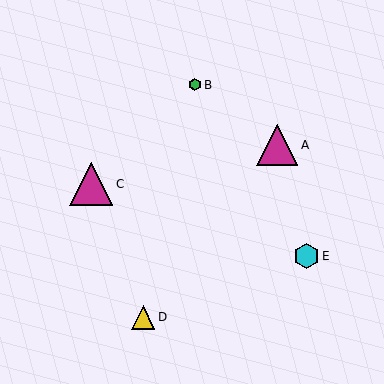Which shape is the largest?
The magenta triangle (labeled C) is the largest.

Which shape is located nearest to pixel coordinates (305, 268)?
The cyan hexagon (labeled E) at (307, 256) is nearest to that location.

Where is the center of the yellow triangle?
The center of the yellow triangle is at (143, 317).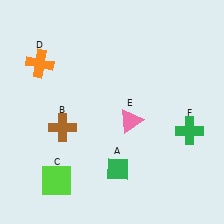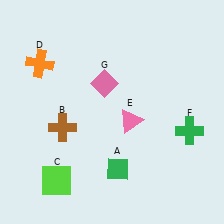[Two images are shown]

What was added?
A pink diamond (G) was added in Image 2.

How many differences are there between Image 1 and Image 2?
There is 1 difference between the two images.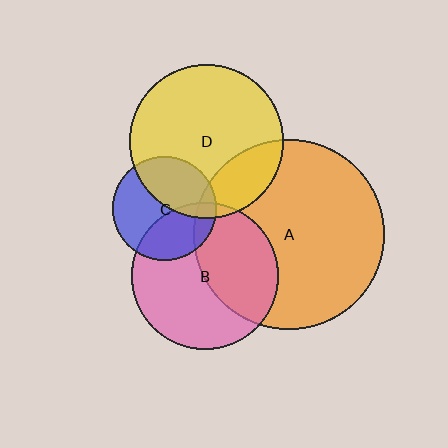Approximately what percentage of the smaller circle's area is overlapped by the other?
Approximately 10%.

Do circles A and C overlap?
Yes.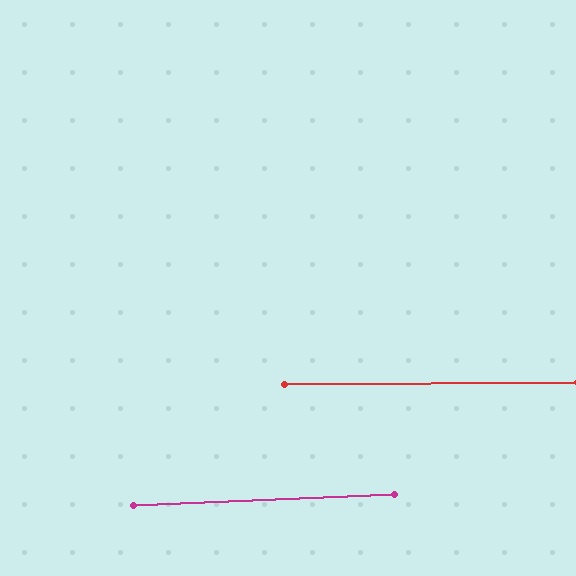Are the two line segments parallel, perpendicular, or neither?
Parallel — their directions differ by only 2.0°.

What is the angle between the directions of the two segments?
Approximately 2 degrees.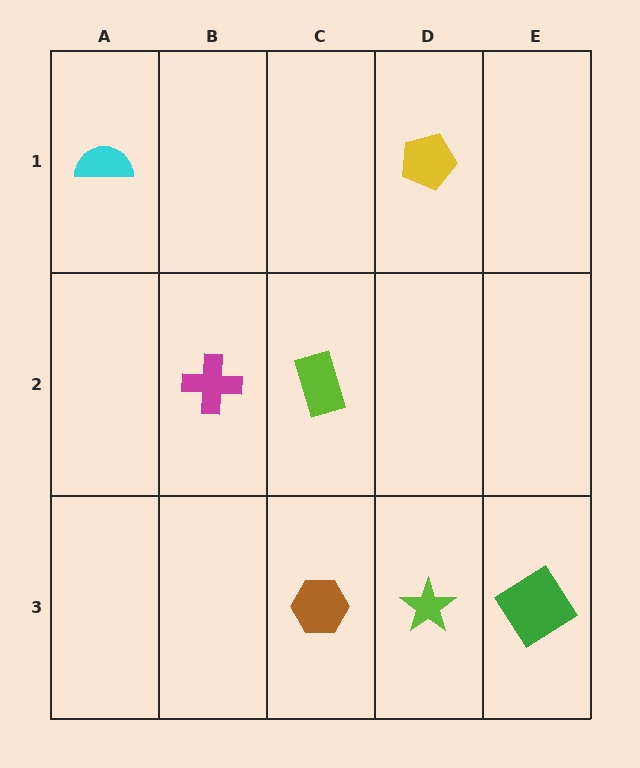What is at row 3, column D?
A lime star.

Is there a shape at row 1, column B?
No, that cell is empty.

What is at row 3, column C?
A brown hexagon.